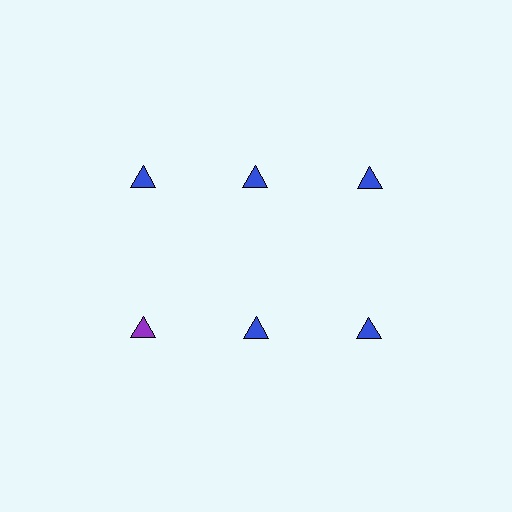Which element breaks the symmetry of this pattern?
The purple triangle in the second row, leftmost column breaks the symmetry. All other shapes are blue triangles.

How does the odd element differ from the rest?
It has a different color: purple instead of blue.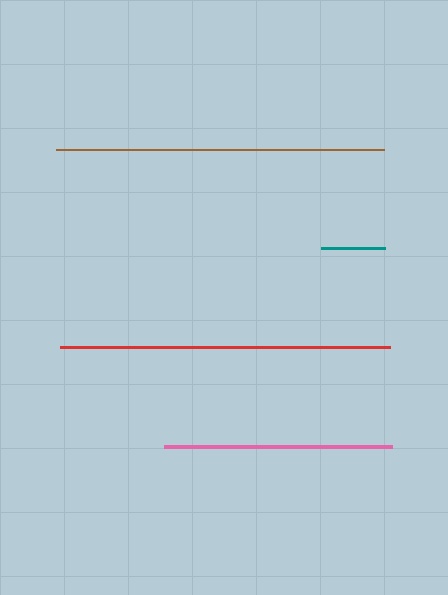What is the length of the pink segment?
The pink segment is approximately 228 pixels long.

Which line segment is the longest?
The red line is the longest at approximately 330 pixels.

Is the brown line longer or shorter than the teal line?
The brown line is longer than the teal line.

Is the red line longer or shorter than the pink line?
The red line is longer than the pink line.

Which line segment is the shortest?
The teal line is the shortest at approximately 64 pixels.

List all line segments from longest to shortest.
From longest to shortest: red, brown, pink, teal.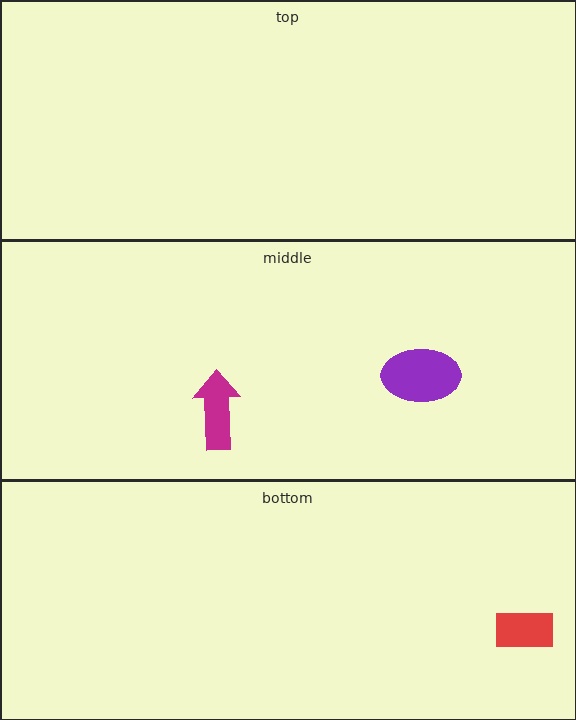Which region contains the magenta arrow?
The middle region.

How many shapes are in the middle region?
2.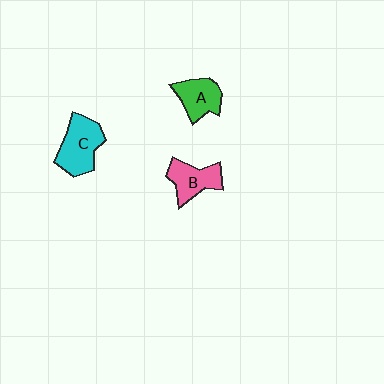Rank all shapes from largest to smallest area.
From largest to smallest: C (cyan), B (pink), A (green).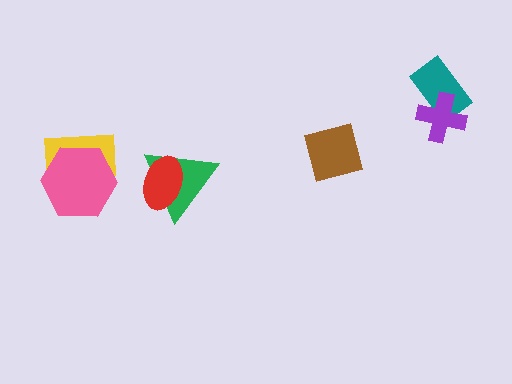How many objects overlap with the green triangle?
1 object overlaps with the green triangle.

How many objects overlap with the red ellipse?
1 object overlaps with the red ellipse.